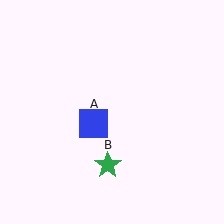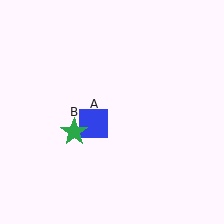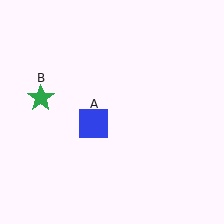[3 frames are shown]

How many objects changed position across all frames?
1 object changed position: green star (object B).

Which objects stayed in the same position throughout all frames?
Blue square (object A) remained stationary.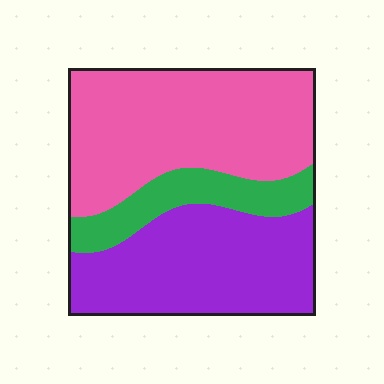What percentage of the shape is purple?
Purple covers 38% of the shape.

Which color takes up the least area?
Green, at roughly 15%.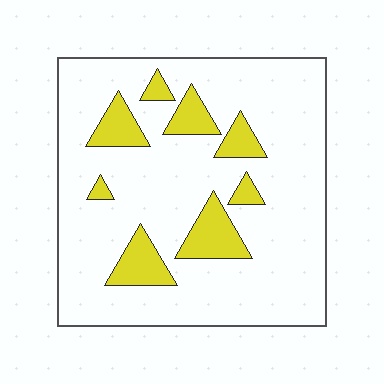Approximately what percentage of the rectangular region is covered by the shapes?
Approximately 15%.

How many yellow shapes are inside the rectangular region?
8.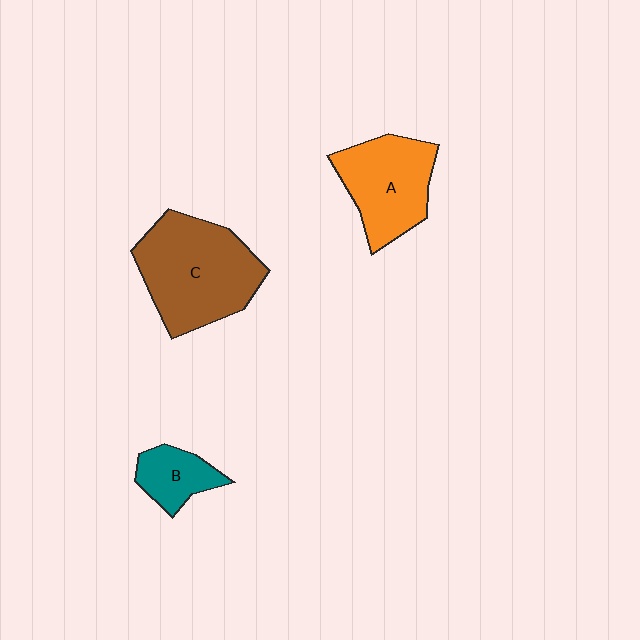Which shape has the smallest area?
Shape B (teal).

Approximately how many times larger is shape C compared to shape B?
Approximately 2.8 times.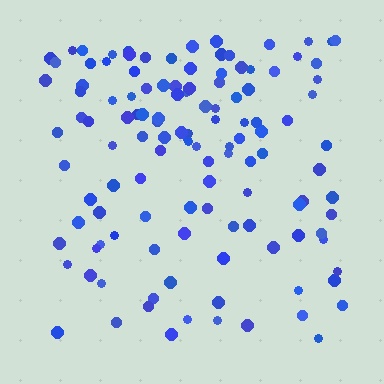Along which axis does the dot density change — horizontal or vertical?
Vertical.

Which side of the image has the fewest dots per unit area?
The bottom.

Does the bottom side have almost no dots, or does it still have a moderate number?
Still a moderate number, just noticeably fewer than the top.